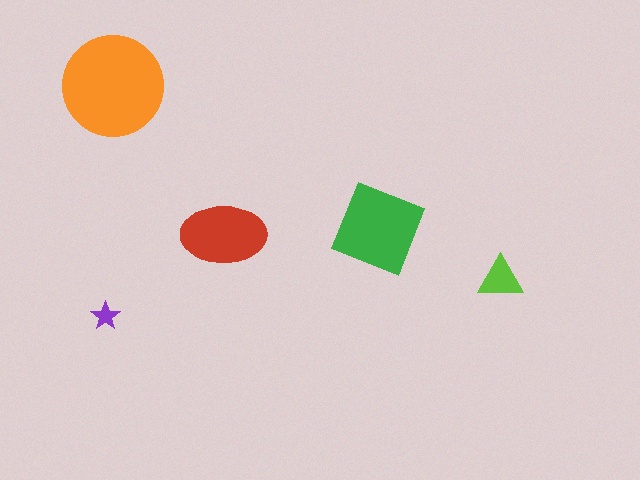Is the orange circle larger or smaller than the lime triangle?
Larger.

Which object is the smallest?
The purple star.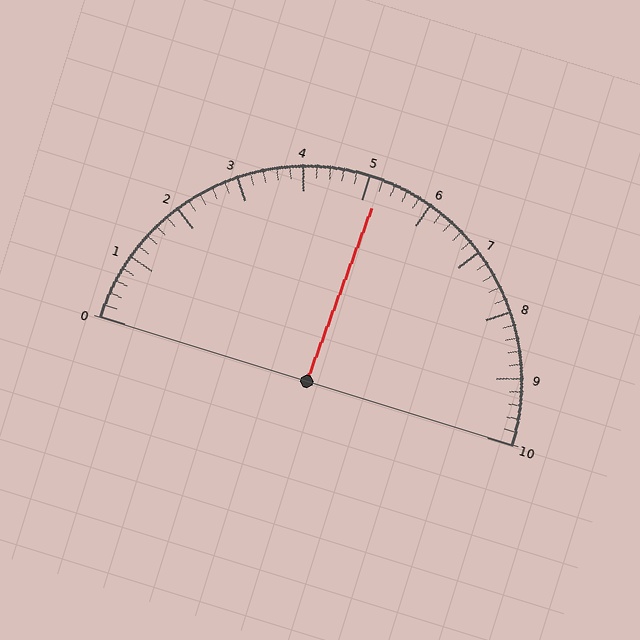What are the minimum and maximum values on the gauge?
The gauge ranges from 0 to 10.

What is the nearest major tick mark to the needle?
The nearest major tick mark is 5.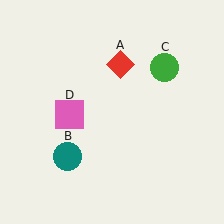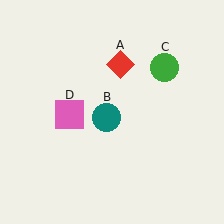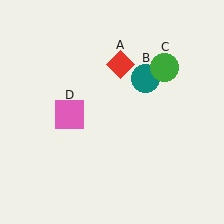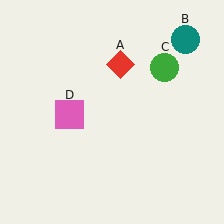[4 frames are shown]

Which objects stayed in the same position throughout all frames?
Red diamond (object A) and green circle (object C) and pink square (object D) remained stationary.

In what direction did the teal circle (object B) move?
The teal circle (object B) moved up and to the right.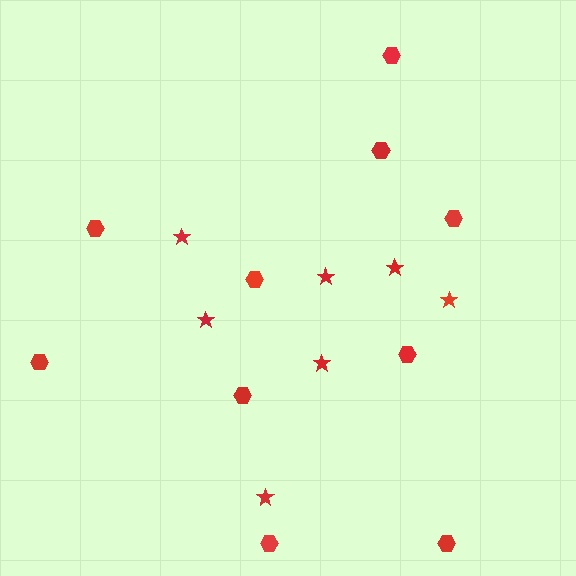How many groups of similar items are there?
There are 2 groups: one group of stars (7) and one group of hexagons (10).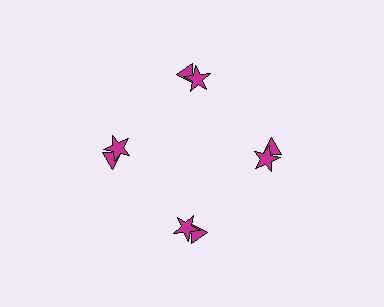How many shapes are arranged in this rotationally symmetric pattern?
There are 8 shapes, arranged in 4 groups of 2.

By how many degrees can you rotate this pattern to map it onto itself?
The pattern maps onto itself every 90 degrees of rotation.